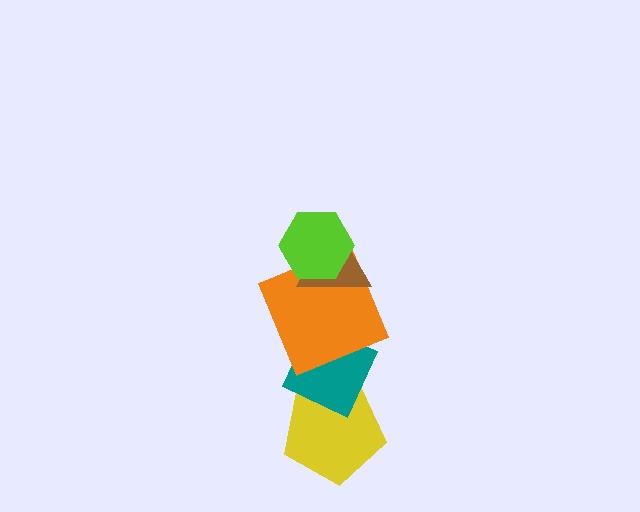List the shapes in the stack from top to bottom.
From top to bottom: the lime hexagon, the brown triangle, the orange square, the teal diamond, the yellow pentagon.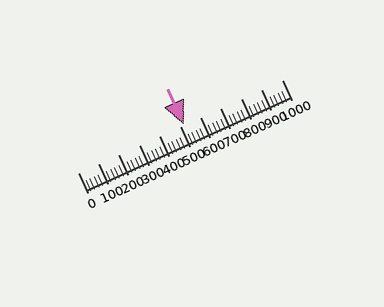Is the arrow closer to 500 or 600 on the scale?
The arrow is closer to 500.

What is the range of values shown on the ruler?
The ruler shows values from 0 to 1000.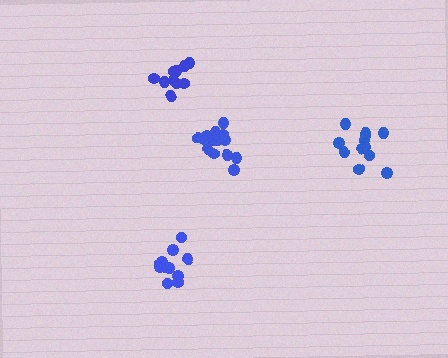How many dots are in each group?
Group 1: 11 dots, Group 2: 12 dots, Group 3: 10 dots, Group 4: 14 dots (47 total).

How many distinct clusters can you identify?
There are 4 distinct clusters.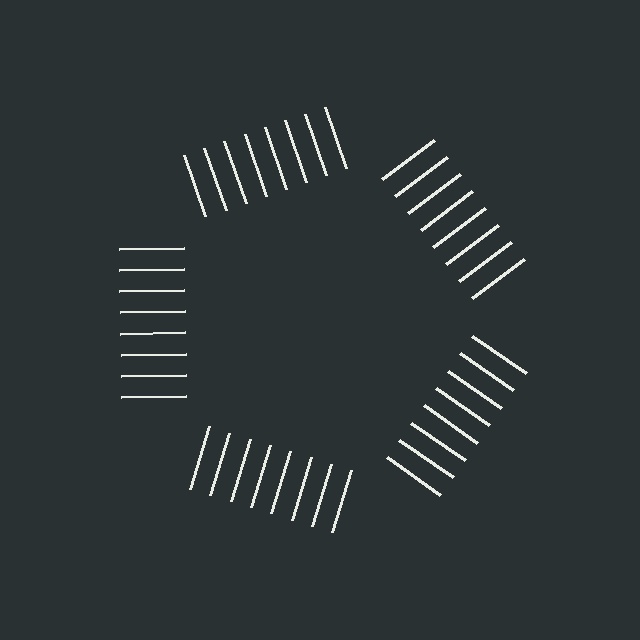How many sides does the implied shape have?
5 sides — the line-ends trace a pentagon.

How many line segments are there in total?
40 — 8 along each of the 5 edges.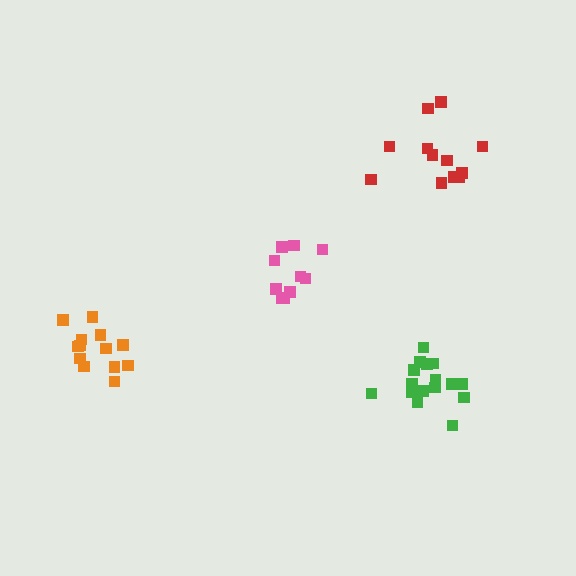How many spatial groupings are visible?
There are 4 spatial groupings.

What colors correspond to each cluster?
The clusters are colored: orange, red, green, pink.